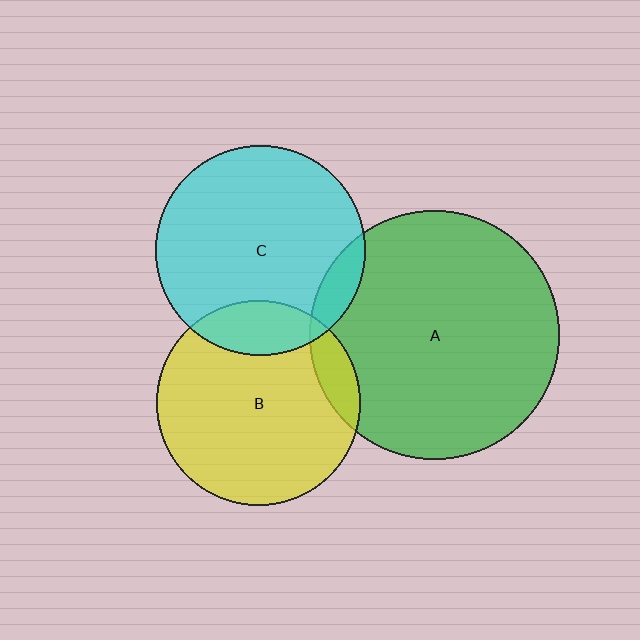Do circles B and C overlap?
Yes.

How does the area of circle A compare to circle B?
Approximately 1.5 times.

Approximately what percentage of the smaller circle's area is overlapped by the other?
Approximately 15%.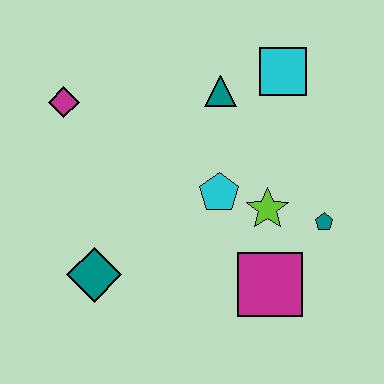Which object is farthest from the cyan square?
The teal diamond is farthest from the cyan square.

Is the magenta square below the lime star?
Yes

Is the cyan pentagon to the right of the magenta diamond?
Yes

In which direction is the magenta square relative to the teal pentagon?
The magenta square is below the teal pentagon.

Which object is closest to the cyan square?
The teal triangle is closest to the cyan square.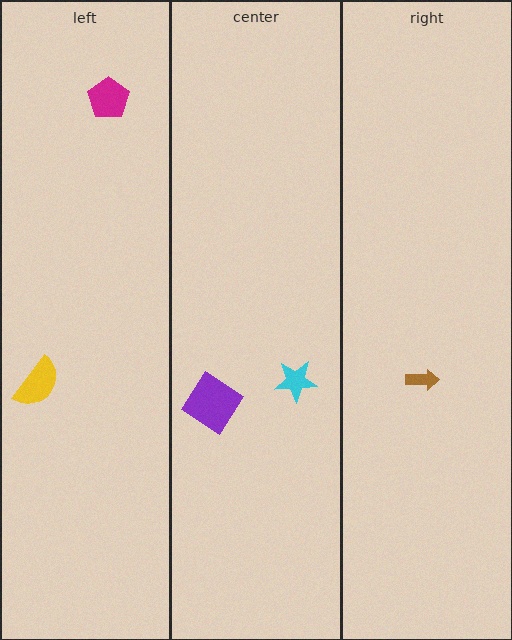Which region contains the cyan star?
The center region.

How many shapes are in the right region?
1.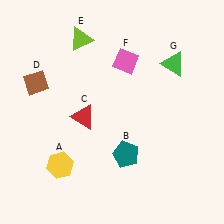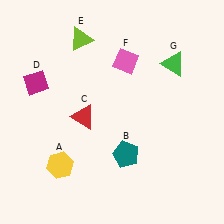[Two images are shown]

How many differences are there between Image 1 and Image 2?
There is 1 difference between the two images.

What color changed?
The diamond (D) changed from brown in Image 1 to magenta in Image 2.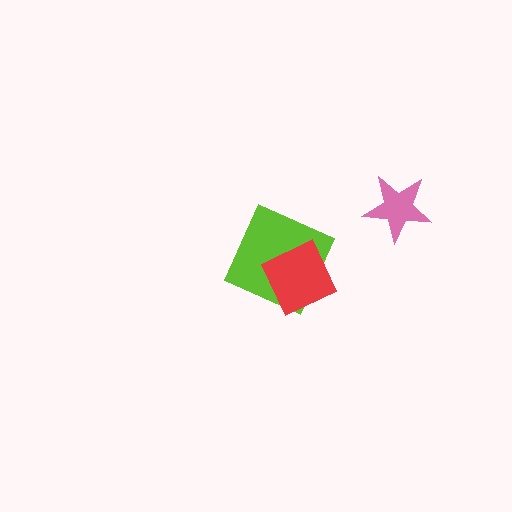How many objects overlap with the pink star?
0 objects overlap with the pink star.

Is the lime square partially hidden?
Yes, it is partially covered by another shape.